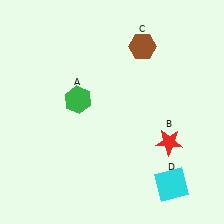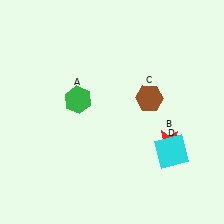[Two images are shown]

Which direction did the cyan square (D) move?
The cyan square (D) moved up.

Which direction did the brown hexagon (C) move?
The brown hexagon (C) moved down.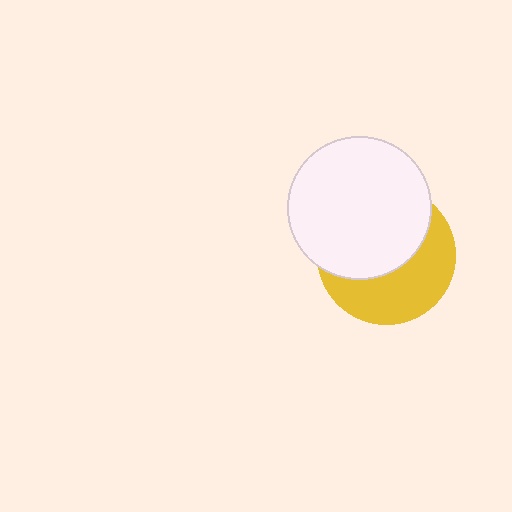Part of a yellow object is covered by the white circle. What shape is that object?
It is a circle.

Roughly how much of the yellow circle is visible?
About half of it is visible (roughly 46%).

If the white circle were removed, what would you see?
You would see the complete yellow circle.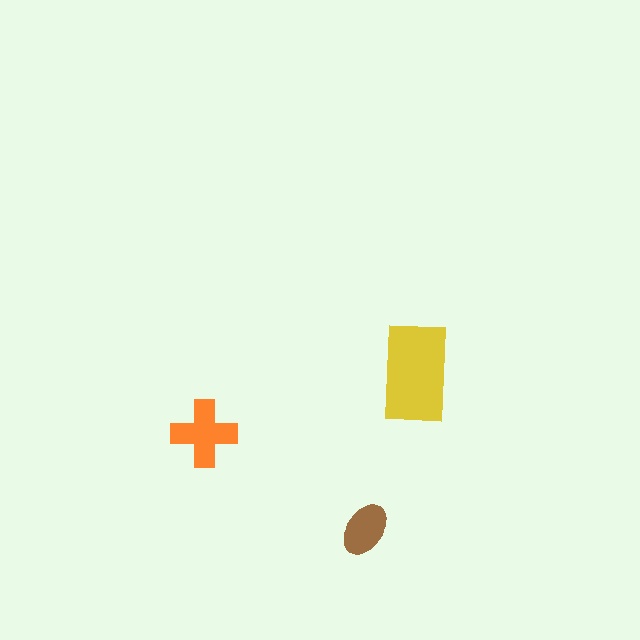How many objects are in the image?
There are 3 objects in the image.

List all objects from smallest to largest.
The brown ellipse, the orange cross, the yellow rectangle.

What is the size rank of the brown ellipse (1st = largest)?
3rd.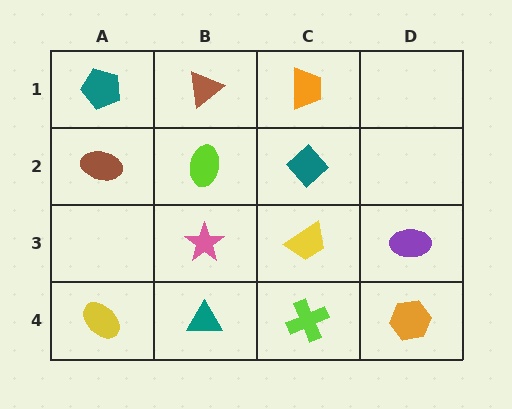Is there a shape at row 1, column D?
No, that cell is empty.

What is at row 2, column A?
A brown ellipse.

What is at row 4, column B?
A teal triangle.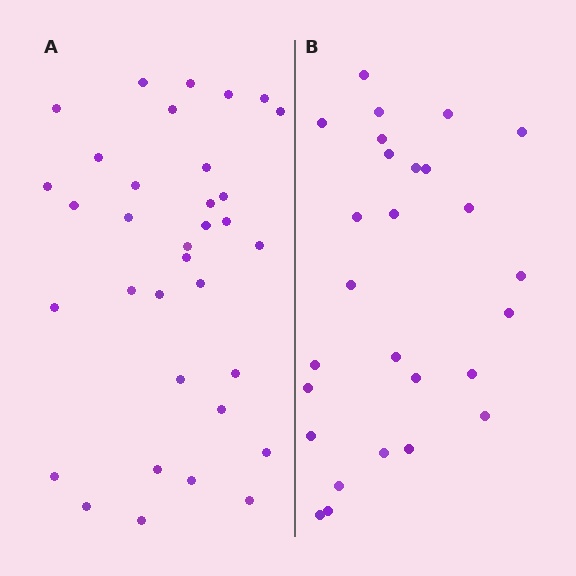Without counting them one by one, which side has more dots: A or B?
Region A (the left region) has more dots.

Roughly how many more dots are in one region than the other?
Region A has roughly 8 or so more dots than region B.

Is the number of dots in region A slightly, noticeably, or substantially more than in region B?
Region A has noticeably more, but not dramatically so. The ratio is roughly 1.3 to 1.